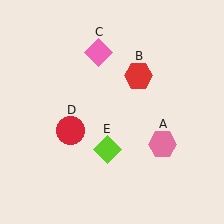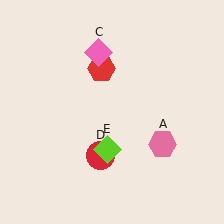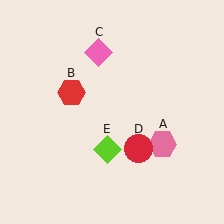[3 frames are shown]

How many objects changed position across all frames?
2 objects changed position: red hexagon (object B), red circle (object D).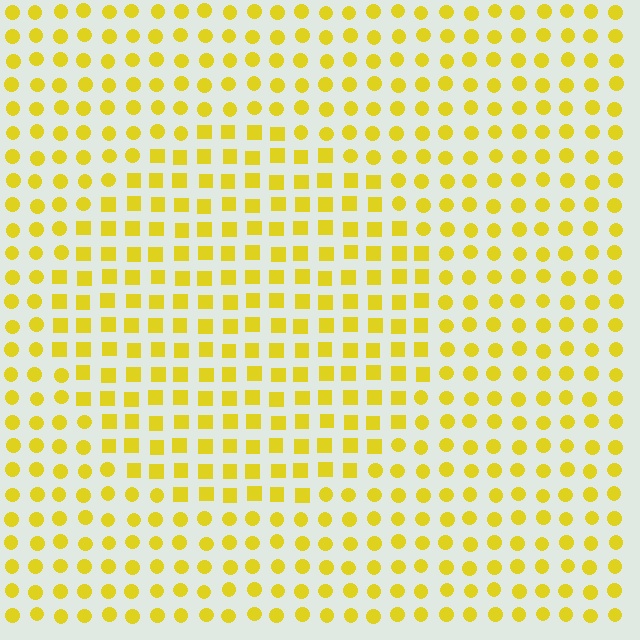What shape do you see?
I see a circle.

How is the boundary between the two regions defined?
The boundary is defined by a change in element shape: squares inside vs. circles outside. All elements share the same color and spacing.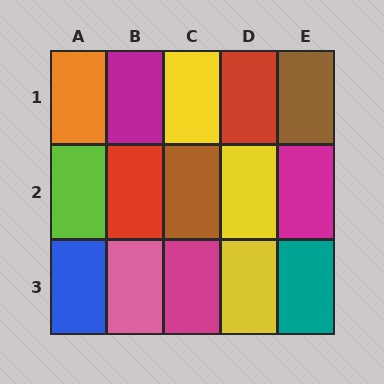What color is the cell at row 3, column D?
Yellow.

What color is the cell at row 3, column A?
Blue.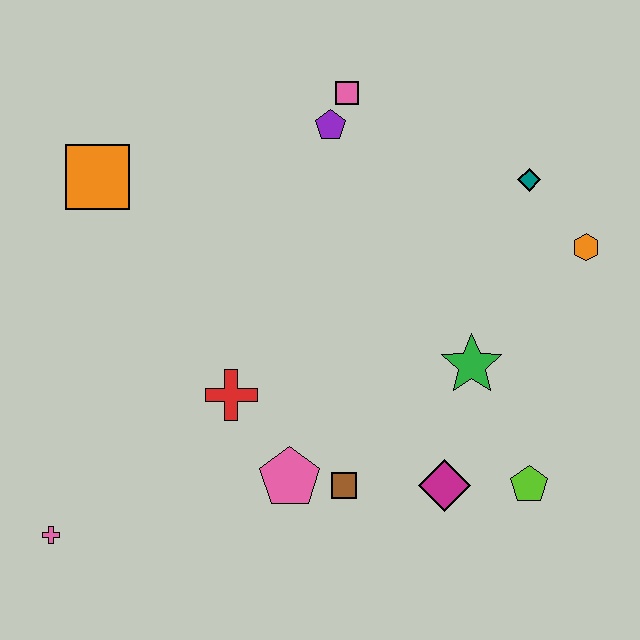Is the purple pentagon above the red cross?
Yes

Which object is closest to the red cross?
The pink pentagon is closest to the red cross.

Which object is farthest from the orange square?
The lime pentagon is farthest from the orange square.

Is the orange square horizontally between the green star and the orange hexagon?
No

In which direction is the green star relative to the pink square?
The green star is below the pink square.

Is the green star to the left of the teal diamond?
Yes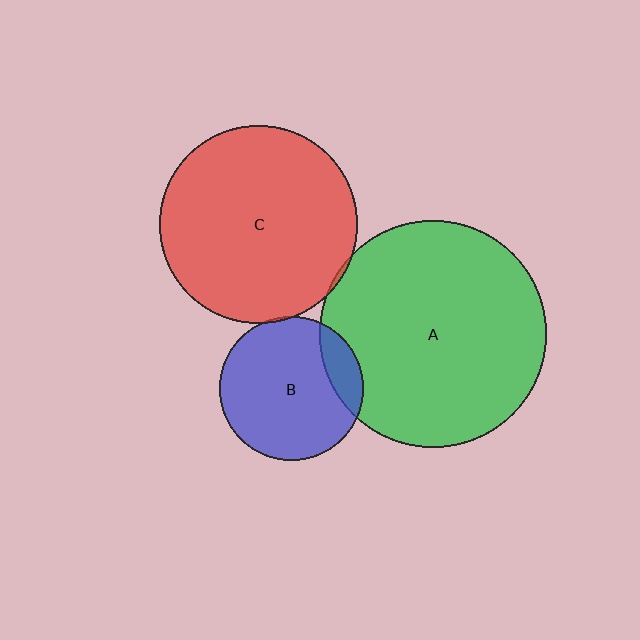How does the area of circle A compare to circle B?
Approximately 2.5 times.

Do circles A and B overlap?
Yes.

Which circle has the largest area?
Circle A (green).